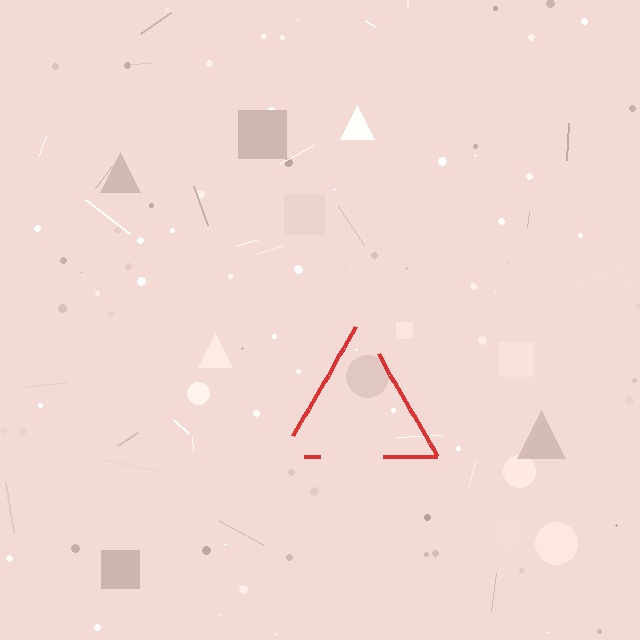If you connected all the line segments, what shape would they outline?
They would outline a triangle.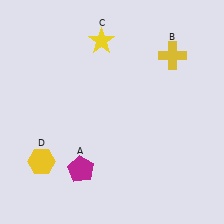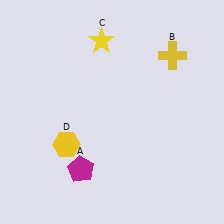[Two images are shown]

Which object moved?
The yellow hexagon (D) moved right.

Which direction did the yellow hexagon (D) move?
The yellow hexagon (D) moved right.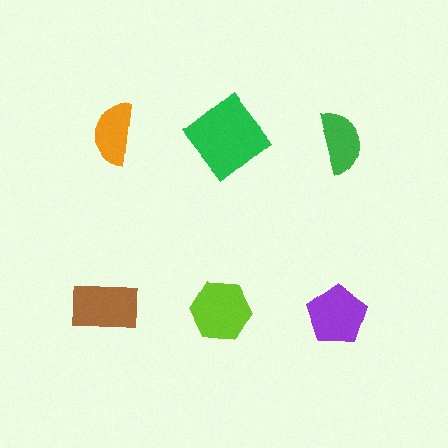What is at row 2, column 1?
A brown rectangle.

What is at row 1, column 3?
A green semicircle.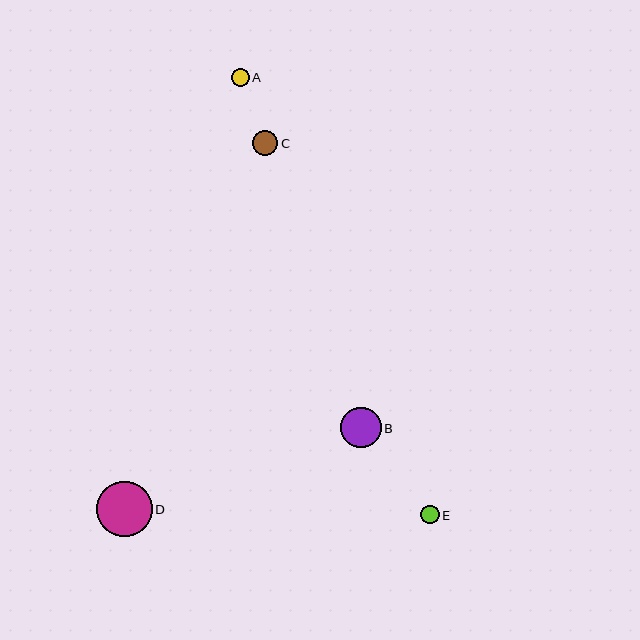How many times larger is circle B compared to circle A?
Circle B is approximately 2.2 times the size of circle A.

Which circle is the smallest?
Circle A is the smallest with a size of approximately 18 pixels.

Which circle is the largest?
Circle D is the largest with a size of approximately 55 pixels.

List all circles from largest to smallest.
From largest to smallest: D, B, C, E, A.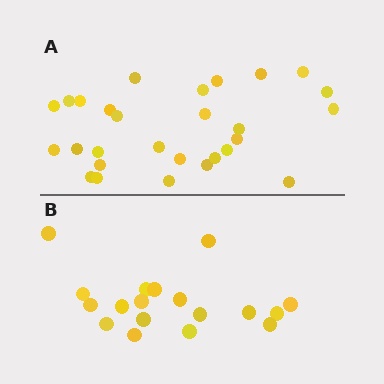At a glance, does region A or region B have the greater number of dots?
Region A (the top region) has more dots.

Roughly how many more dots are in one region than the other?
Region A has roughly 10 or so more dots than region B.